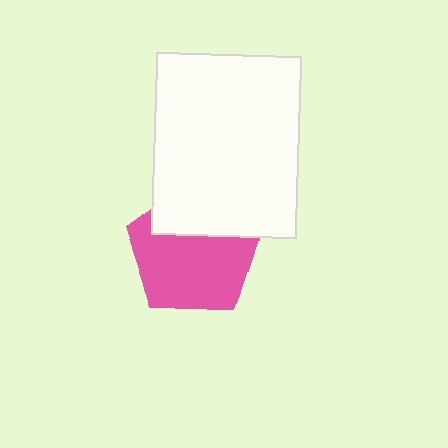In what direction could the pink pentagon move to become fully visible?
The pink pentagon could move down. That would shift it out from behind the white rectangle entirely.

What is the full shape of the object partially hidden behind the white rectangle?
The partially hidden object is a pink pentagon.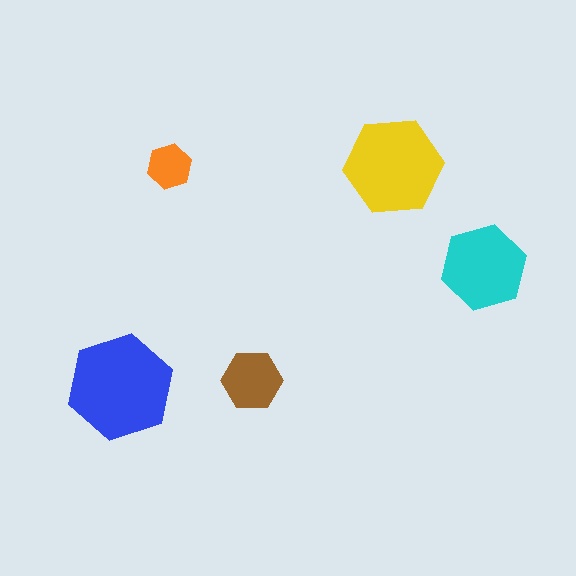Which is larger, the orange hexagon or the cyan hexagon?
The cyan one.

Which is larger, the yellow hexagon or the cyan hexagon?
The yellow one.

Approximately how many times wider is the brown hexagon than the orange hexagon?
About 1.5 times wider.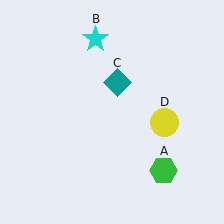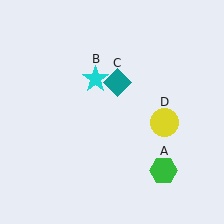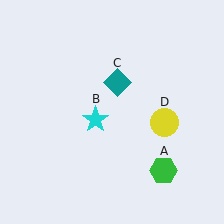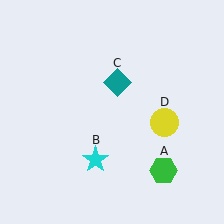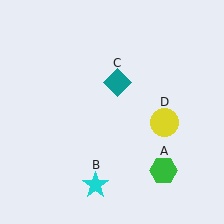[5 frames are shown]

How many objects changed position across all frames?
1 object changed position: cyan star (object B).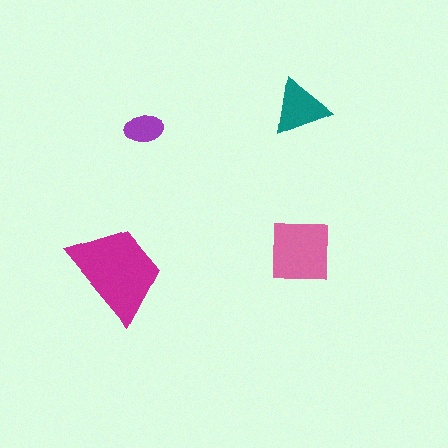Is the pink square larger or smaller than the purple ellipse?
Larger.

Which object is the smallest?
The purple ellipse.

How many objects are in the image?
There are 4 objects in the image.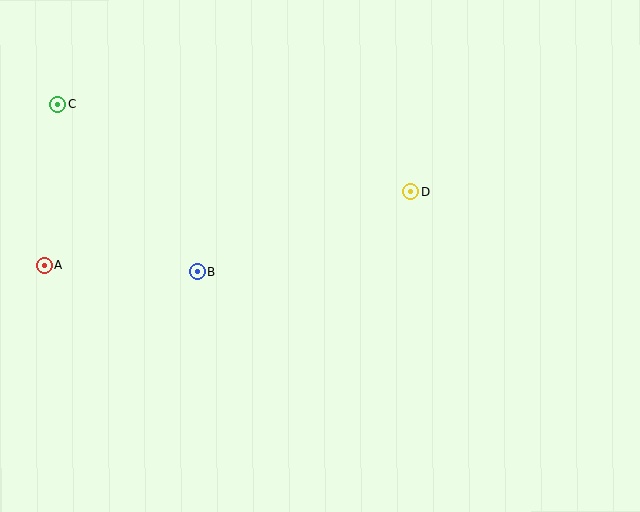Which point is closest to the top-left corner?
Point C is closest to the top-left corner.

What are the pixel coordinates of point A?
Point A is at (44, 265).